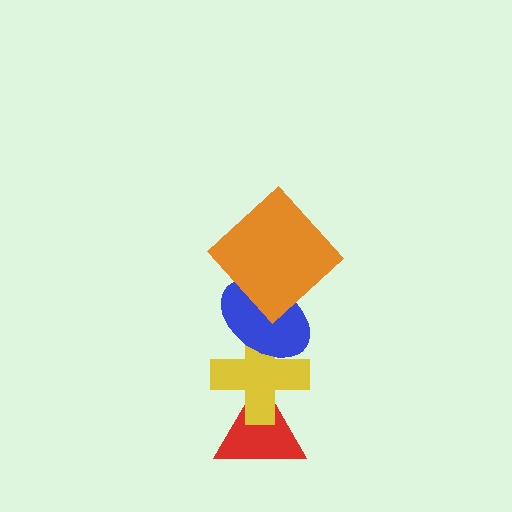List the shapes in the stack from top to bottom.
From top to bottom: the orange diamond, the blue ellipse, the yellow cross, the red triangle.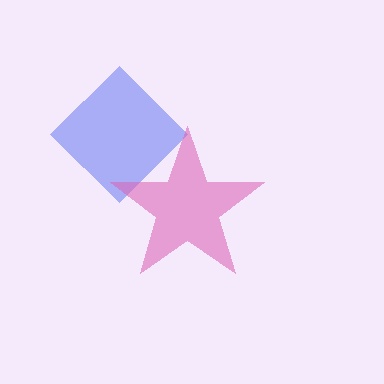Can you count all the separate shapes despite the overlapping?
Yes, there are 2 separate shapes.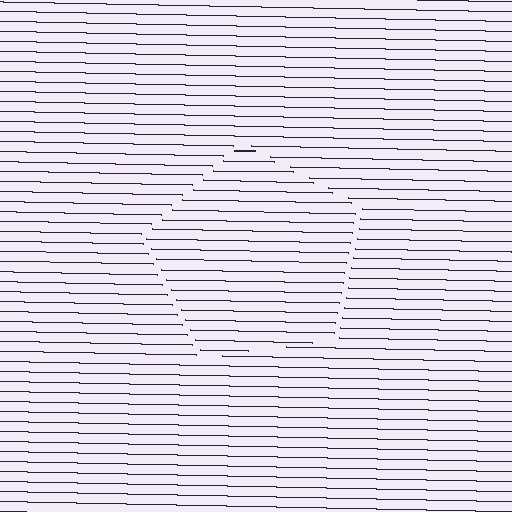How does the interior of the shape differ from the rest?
The interior of the shape contains the same grating, shifted by half a period — the contour is defined by the phase discontinuity where line-ends from the inner and outer gratings abut.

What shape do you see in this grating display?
An illusory pentagon. The interior of the shape contains the same grating, shifted by half a period — the contour is defined by the phase discontinuity where line-ends from the inner and outer gratings abut.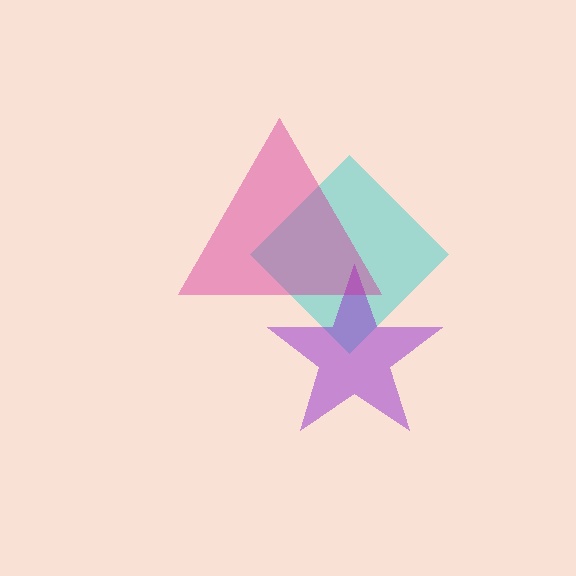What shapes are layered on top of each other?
The layered shapes are: a cyan diamond, a purple star, a magenta triangle.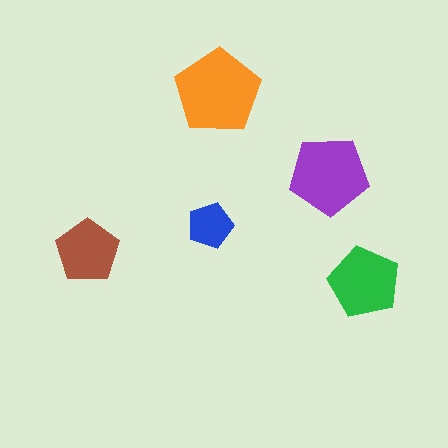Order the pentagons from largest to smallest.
the orange one, the purple one, the green one, the brown one, the blue one.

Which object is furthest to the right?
The green pentagon is rightmost.